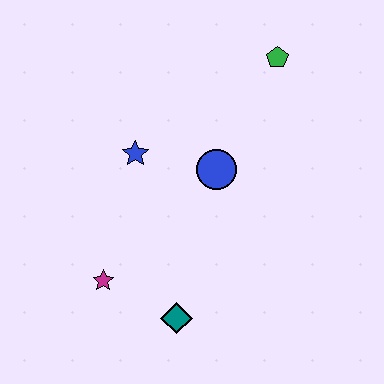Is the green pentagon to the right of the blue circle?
Yes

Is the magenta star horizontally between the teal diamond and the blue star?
No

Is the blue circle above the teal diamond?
Yes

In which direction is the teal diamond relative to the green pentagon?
The teal diamond is below the green pentagon.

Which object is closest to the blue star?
The blue circle is closest to the blue star.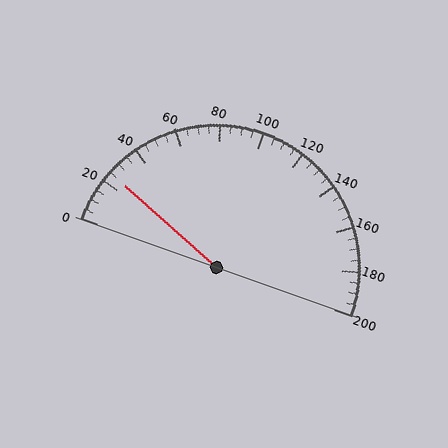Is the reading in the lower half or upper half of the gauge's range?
The reading is in the lower half of the range (0 to 200).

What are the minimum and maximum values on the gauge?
The gauge ranges from 0 to 200.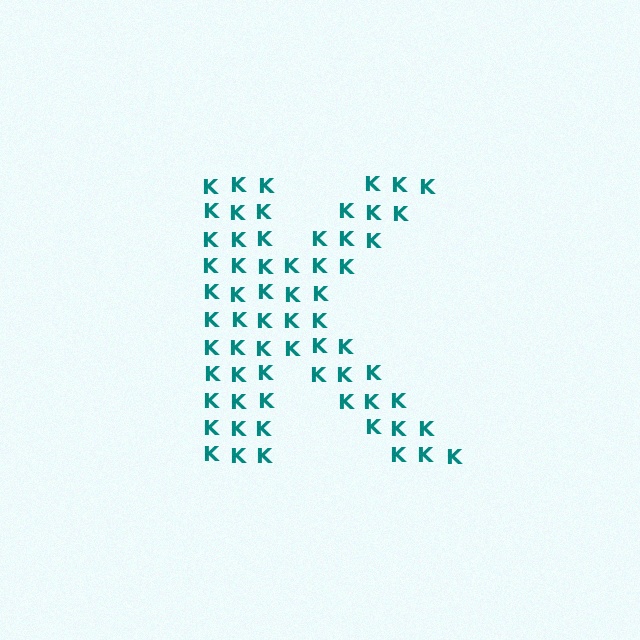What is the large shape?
The large shape is the letter K.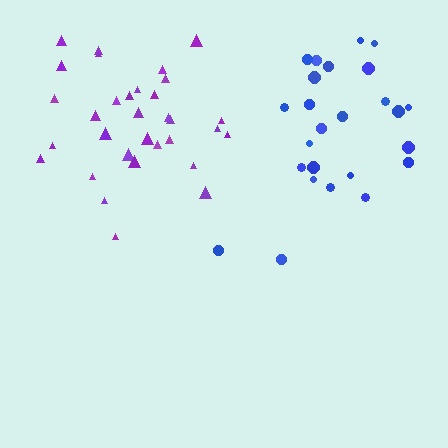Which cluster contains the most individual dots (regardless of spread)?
Purple (32).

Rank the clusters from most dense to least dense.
purple, blue.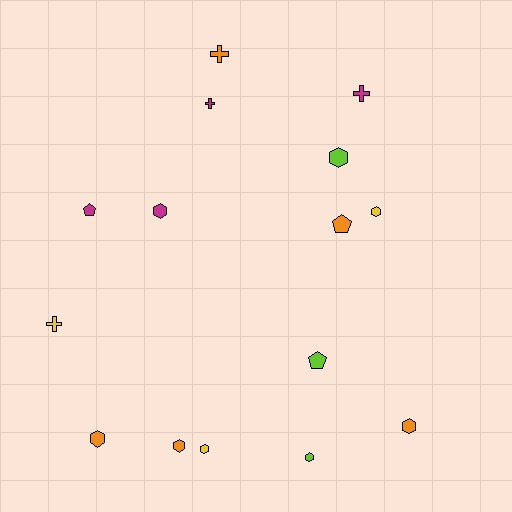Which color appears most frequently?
Orange, with 5 objects.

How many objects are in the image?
There are 15 objects.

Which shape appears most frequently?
Hexagon, with 8 objects.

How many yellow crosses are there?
There is 1 yellow cross.